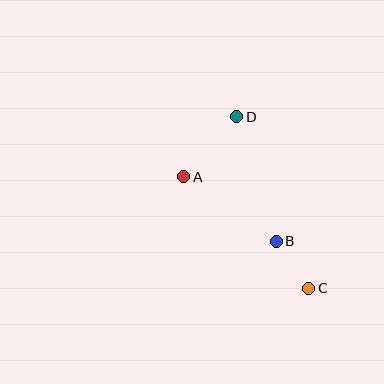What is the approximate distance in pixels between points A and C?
The distance between A and C is approximately 167 pixels.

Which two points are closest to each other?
Points B and C are closest to each other.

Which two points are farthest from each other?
Points C and D are farthest from each other.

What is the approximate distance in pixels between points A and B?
The distance between A and B is approximately 113 pixels.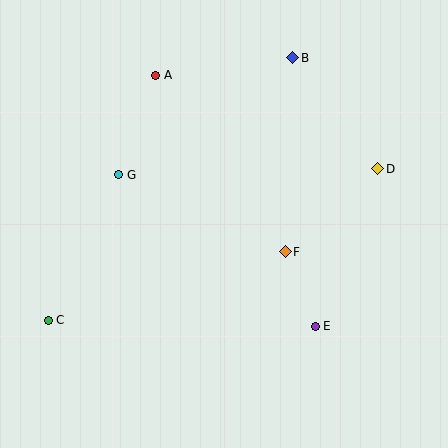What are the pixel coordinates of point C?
Point C is at (48, 320).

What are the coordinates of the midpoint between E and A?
The midpoint between E and A is at (235, 201).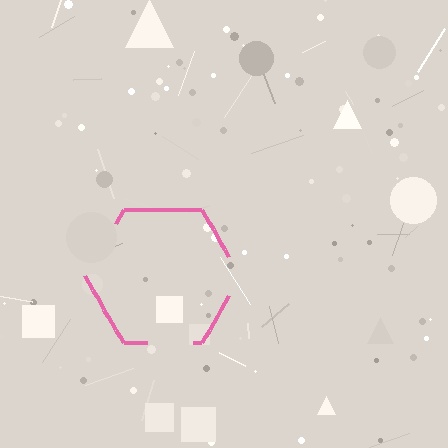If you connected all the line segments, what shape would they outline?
They would outline a hexagon.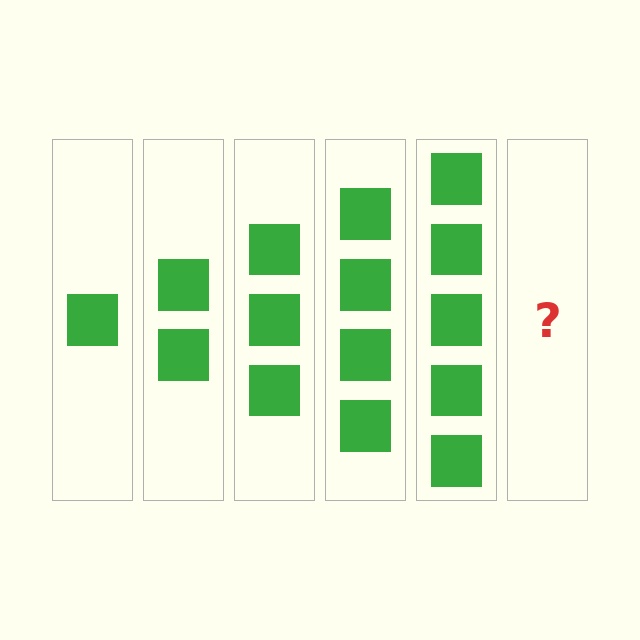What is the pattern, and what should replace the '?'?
The pattern is that each step adds one more square. The '?' should be 6 squares.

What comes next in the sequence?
The next element should be 6 squares.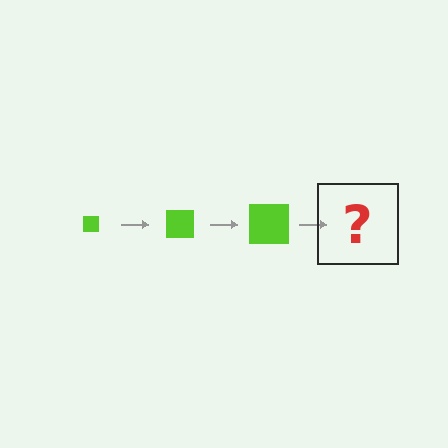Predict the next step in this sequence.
The next step is a lime square, larger than the previous one.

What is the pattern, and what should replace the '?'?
The pattern is that the square gets progressively larger each step. The '?' should be a lime square, larger than the previous one.